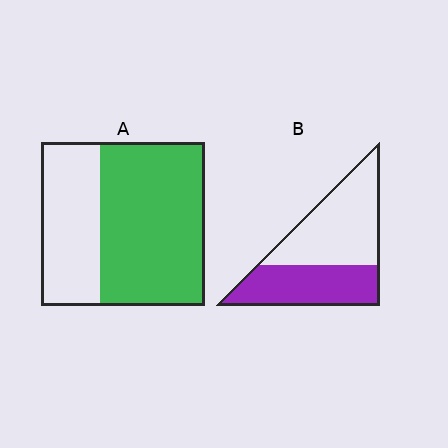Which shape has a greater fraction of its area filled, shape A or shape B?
Shape A.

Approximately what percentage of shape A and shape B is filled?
A is approximately 65% and B is approximately 45%.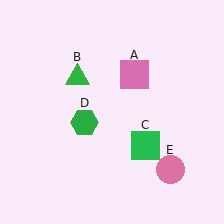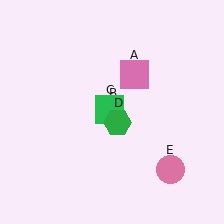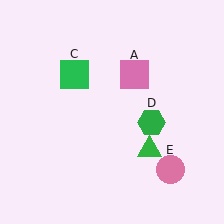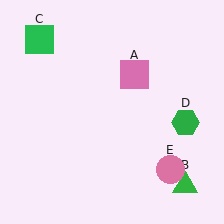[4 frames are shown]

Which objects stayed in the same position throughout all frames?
Pink square (object A) and pink circle (object E) remained stationary.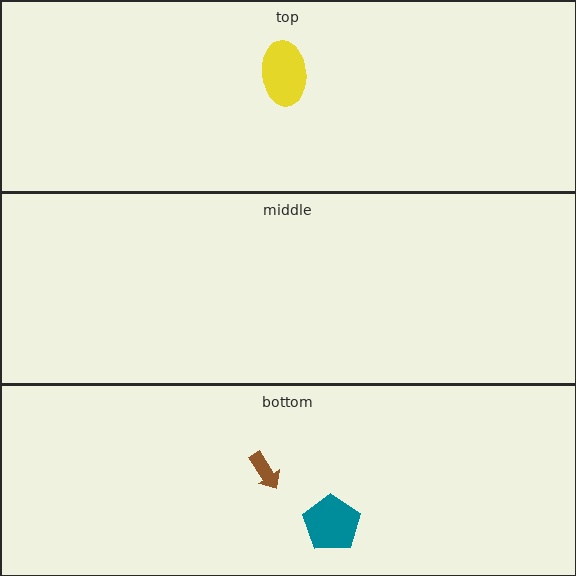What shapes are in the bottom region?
The brown arrow, the teal pentagon.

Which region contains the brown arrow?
The bottom region.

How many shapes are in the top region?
1.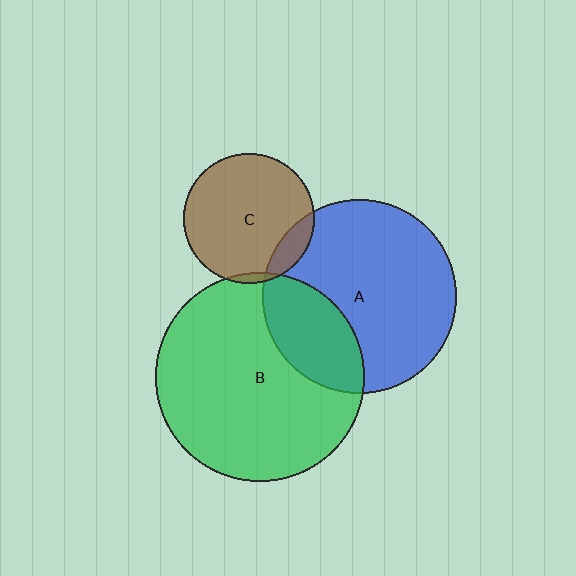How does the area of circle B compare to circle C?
Approximately 2.6 times.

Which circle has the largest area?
Circle B (green).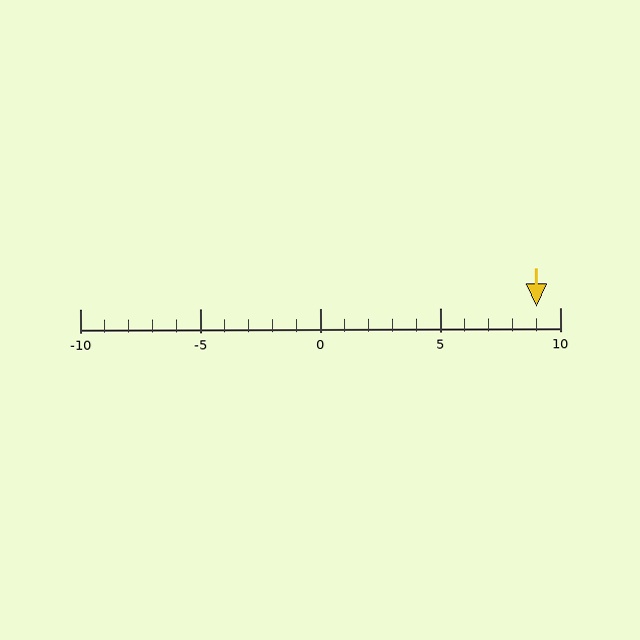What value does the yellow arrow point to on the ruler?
The yellow arrow points to approximately 9.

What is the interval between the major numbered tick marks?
The major tick marks are spaced 5 units apart.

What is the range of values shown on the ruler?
The ruler shows values from -10 to 10.